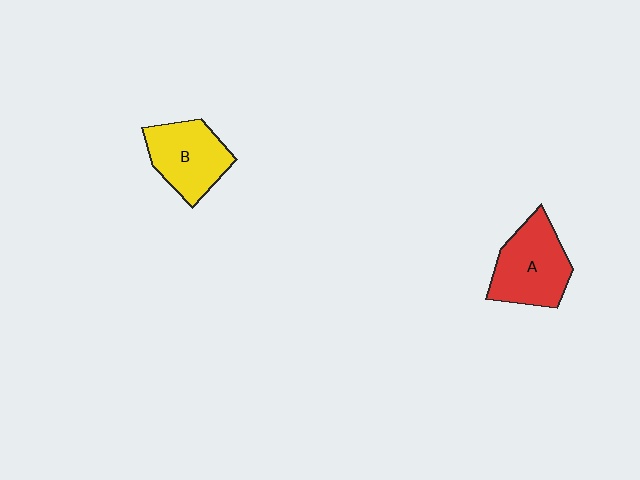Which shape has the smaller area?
Shape B (yellow).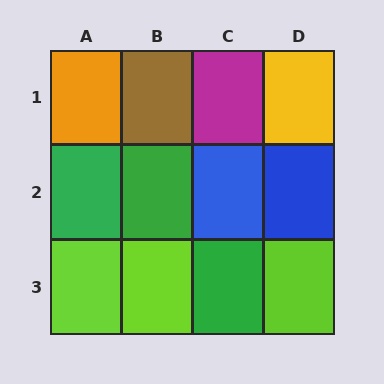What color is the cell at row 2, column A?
Green.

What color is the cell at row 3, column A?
Lime.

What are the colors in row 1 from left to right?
Orange, brown, magenta, yellow.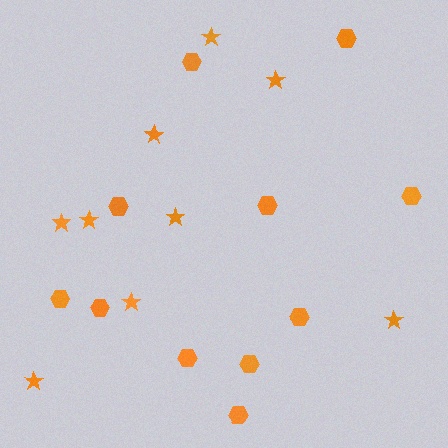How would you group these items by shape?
There are 2 groups: one group of stars (9) and one group of hexagons (11).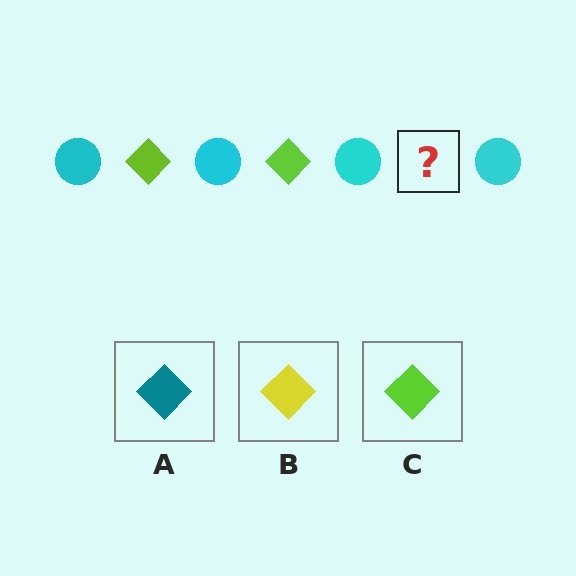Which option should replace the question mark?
Option C.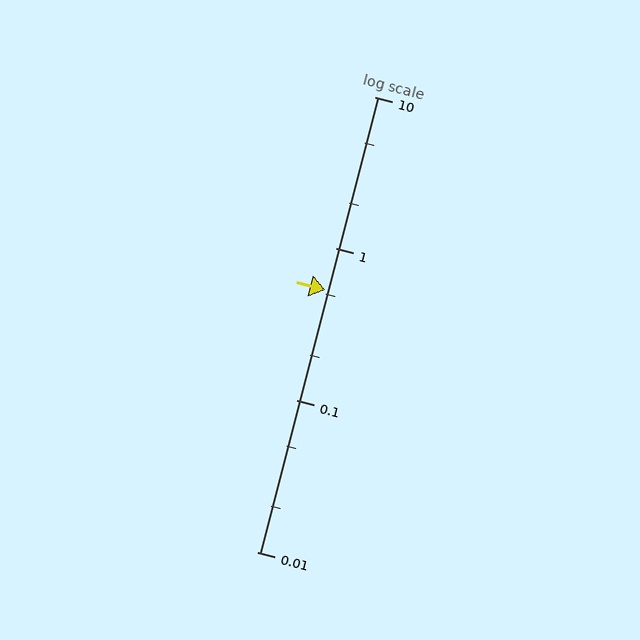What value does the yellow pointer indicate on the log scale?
The pointer indicates approximately 0.53.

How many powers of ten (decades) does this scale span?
The scale spans 3 decades, from 0.01 to 10.